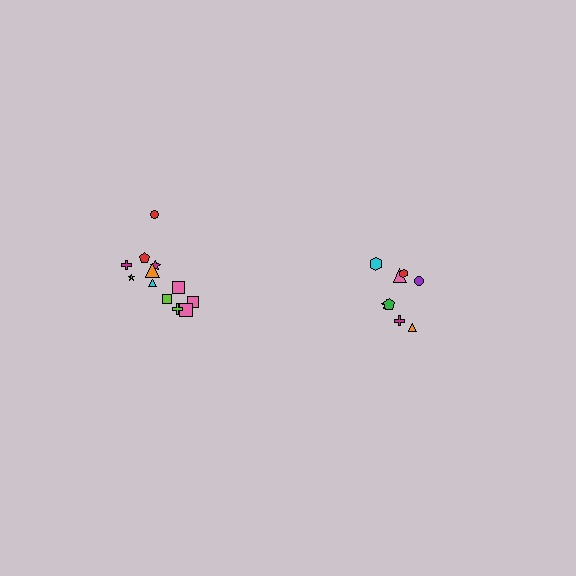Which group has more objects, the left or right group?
The left group.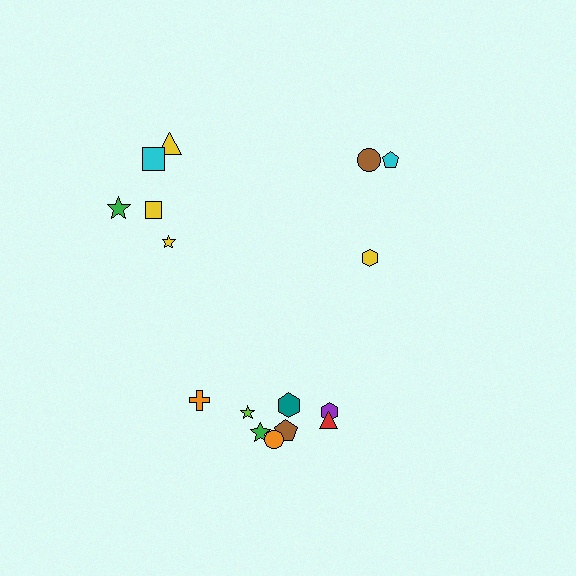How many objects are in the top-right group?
There are 3 objects.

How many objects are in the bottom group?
There are 8 objects.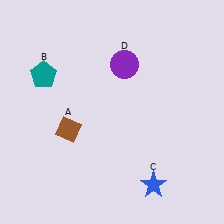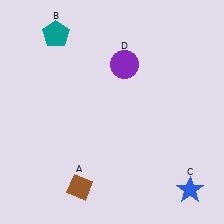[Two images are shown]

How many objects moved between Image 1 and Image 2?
3 objects moved between the two images.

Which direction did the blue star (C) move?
The blue star (C) moved right.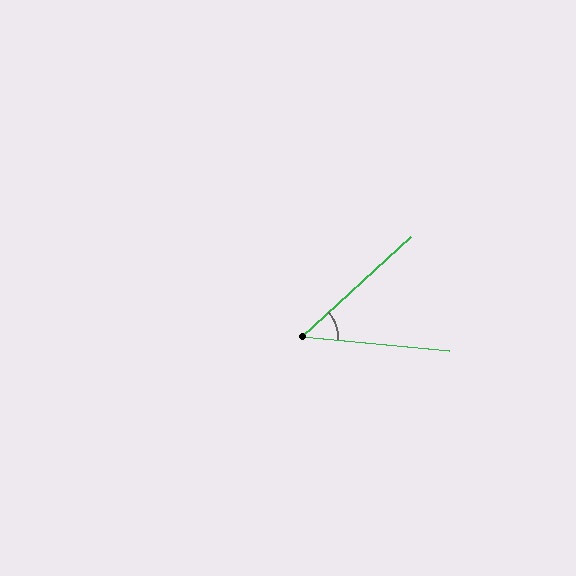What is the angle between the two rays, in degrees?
Approximately 48 degrees.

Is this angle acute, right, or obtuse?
It is acute.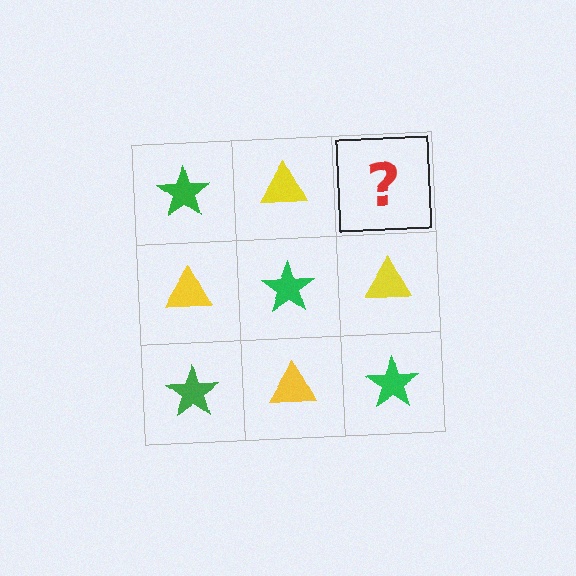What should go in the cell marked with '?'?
The missing cell should contain a green star.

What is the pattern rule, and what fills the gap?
The rule is that it alternates green star and yellow triangle in a checkerboard pattern. The gap should be filled with a green star.